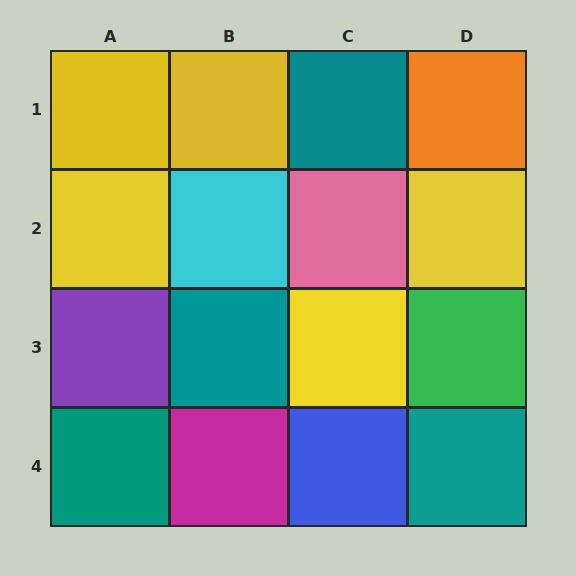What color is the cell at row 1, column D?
Orange.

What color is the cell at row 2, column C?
Pink.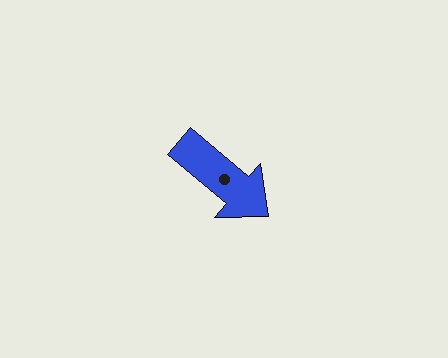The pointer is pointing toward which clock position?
Roughly 4 o'clock.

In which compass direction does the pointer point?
Southeast.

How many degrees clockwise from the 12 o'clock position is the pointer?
Approximately 130 degrees.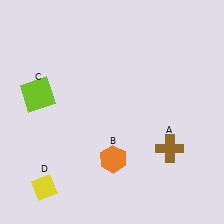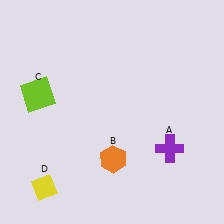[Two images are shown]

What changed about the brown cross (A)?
In Image 1, A is brown. In Image 2, it changed to purple.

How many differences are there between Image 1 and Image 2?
There is 1 difference between the two images.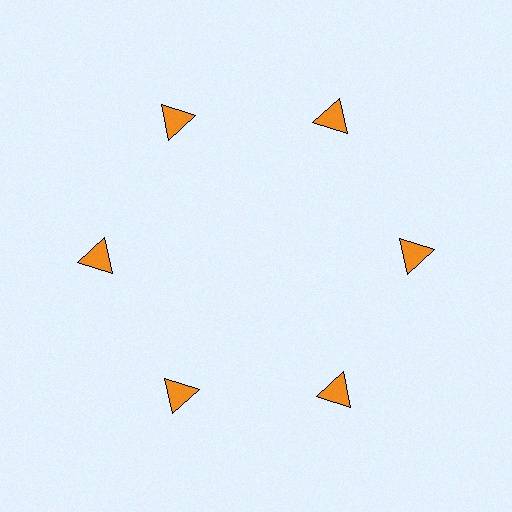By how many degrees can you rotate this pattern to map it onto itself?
The pattern maps onto itself every 60 degrees of rotation.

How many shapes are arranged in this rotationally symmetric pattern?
There are 6 shapes, arranged in 6 groups of 1.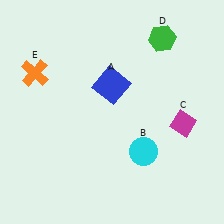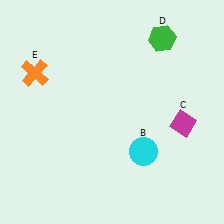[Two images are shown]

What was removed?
The blue square (A) was removed in Image 2.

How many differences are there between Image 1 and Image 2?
There is 1 difference between the two images.